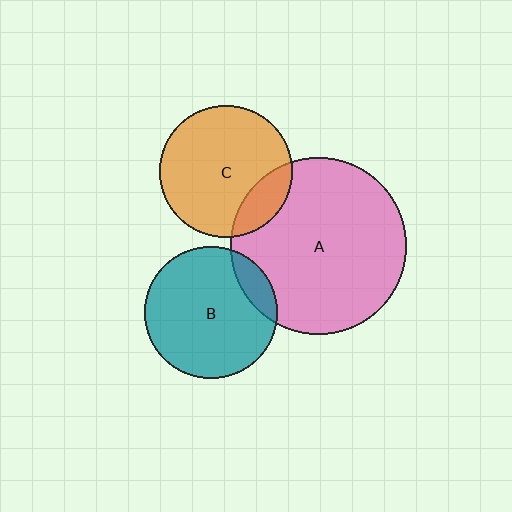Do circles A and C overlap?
Yes.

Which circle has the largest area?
Circle A (pink).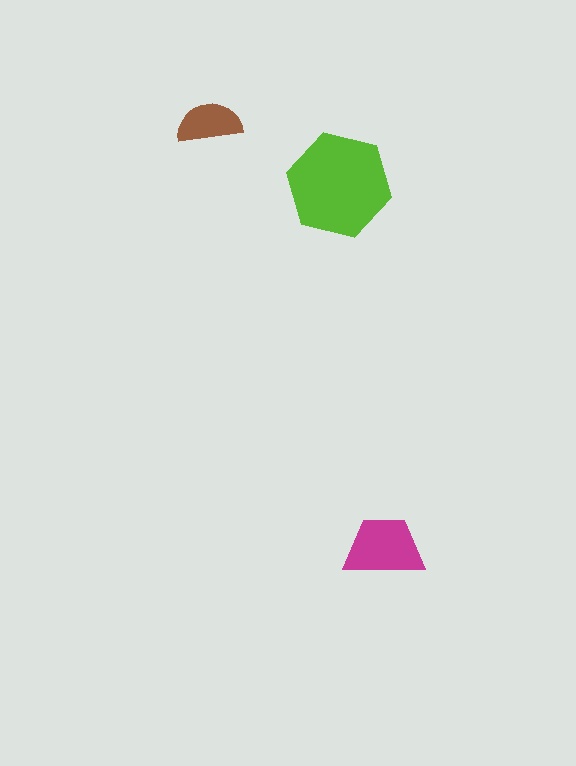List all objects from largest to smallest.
The lime hexagon, the magenta trapezoid, the brown semicircle.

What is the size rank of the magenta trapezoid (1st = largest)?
2nd.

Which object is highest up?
The brown semicircle is topmost.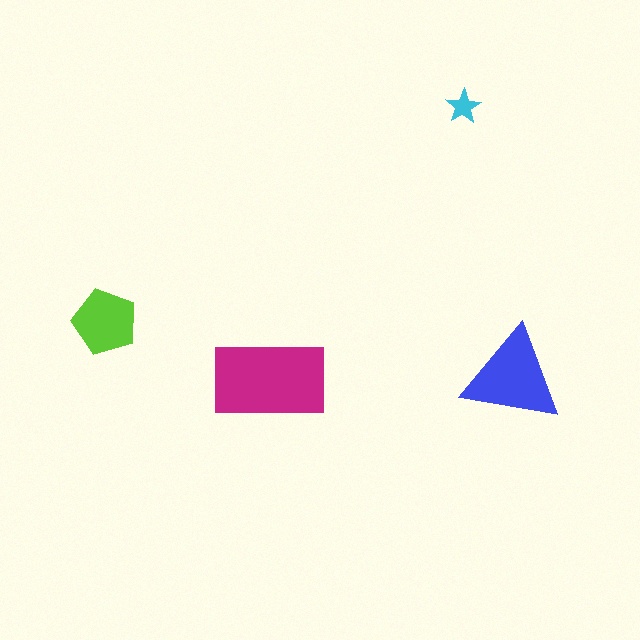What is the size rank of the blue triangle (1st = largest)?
2nd.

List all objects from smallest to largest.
The cyan star, the lime pentagon, the blue triangle, the magenta rectangle.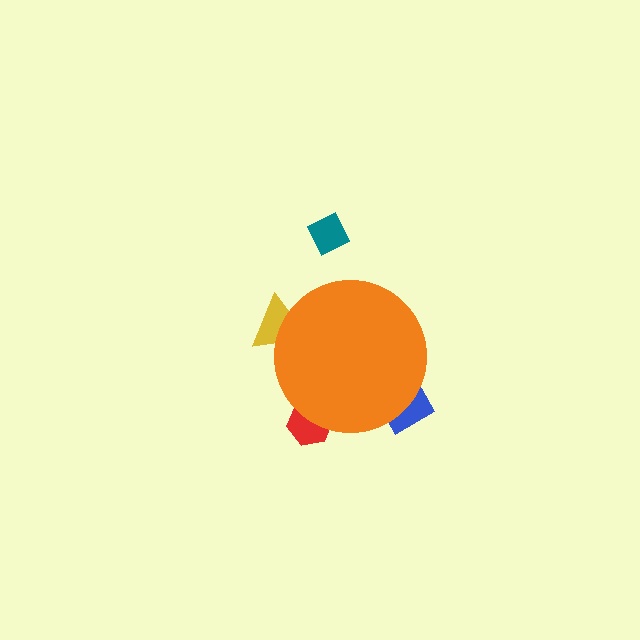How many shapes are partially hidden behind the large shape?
3 shapes are partially hidden.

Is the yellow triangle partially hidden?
Yes, the yellow triangle is partially hidden behind the orange circle.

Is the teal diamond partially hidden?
No, the teal diamond is fully visible.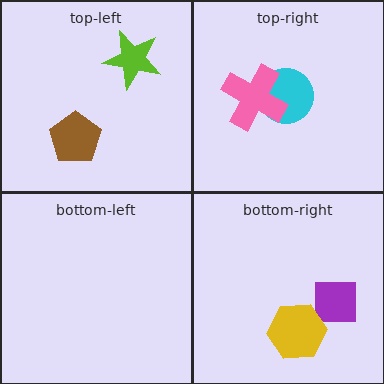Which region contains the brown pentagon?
The top-left region.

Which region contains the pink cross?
The top-right region.